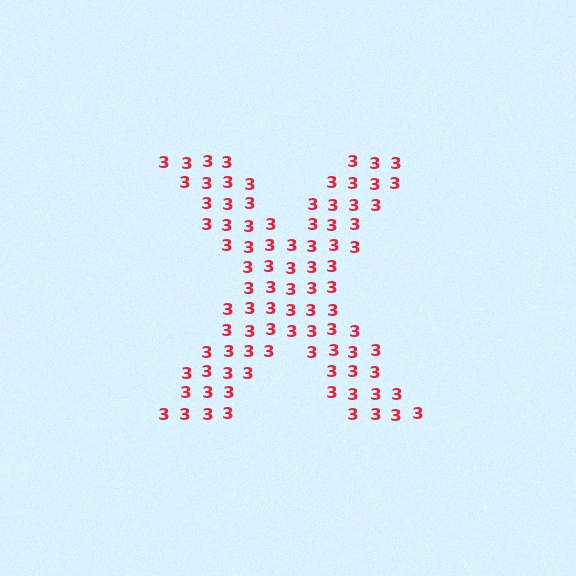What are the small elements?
The small elements are digit 3's.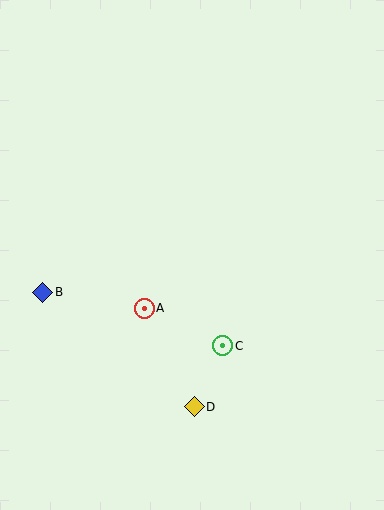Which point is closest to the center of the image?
Point A at (144, 308) is closest to the center.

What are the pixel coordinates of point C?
Point C is at (223, 346).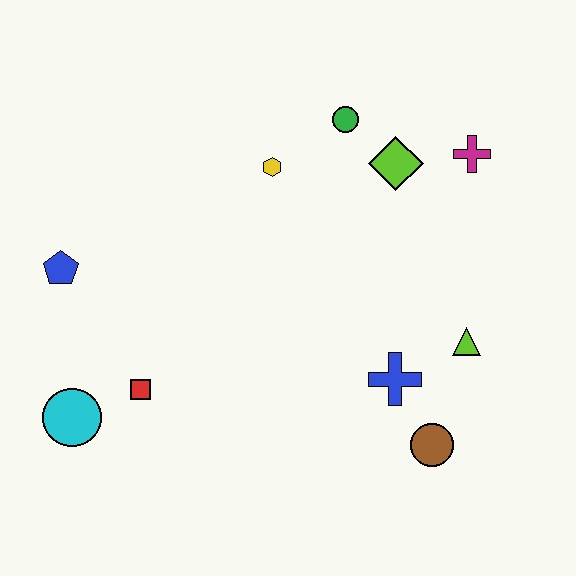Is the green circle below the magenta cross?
No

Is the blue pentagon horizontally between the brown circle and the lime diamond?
No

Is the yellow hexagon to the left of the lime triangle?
Yes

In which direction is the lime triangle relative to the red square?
The lime triangle is to the right of the red square.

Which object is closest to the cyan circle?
The red square is closest to the cyan circle.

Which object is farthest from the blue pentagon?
The magenta cross is farthest from the blue pentagon.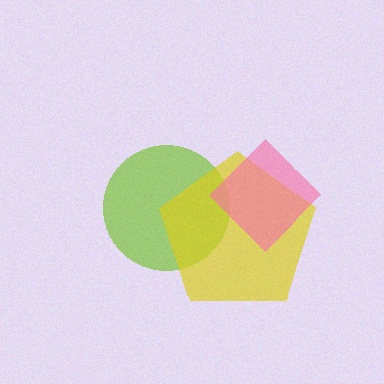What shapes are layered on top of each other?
The layered shapes are: a lime circle, a yellow pentagon, a pink diamond.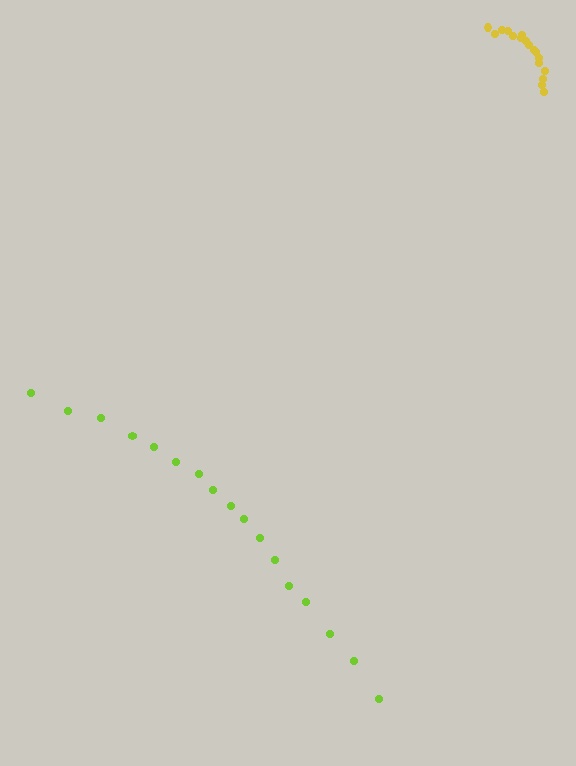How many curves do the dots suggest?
There are 2 distinct paths.